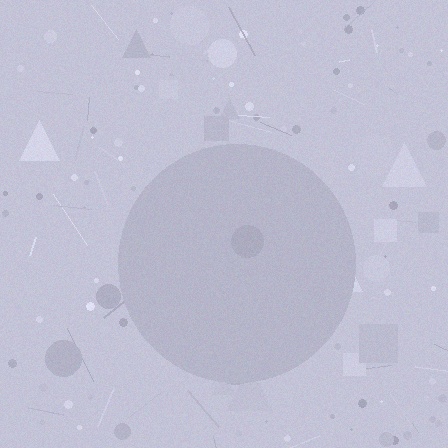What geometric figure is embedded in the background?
A circle is embedded in the background.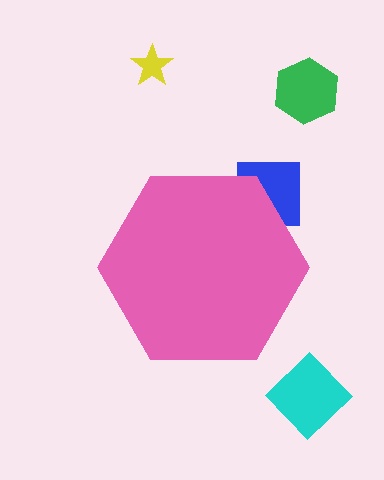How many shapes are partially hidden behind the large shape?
1 shape is partially hidden.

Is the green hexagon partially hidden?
No, the green hexagon is fully visible.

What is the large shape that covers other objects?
A pink hexagon.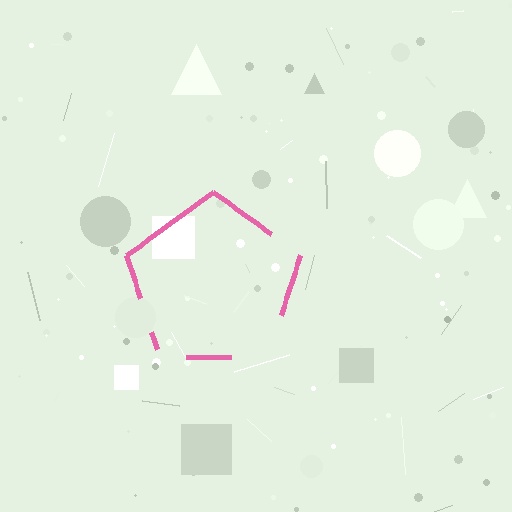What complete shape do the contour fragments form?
The contour fragments form a pentagon.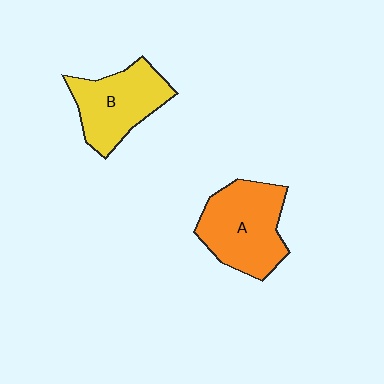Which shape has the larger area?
Shape A (orange).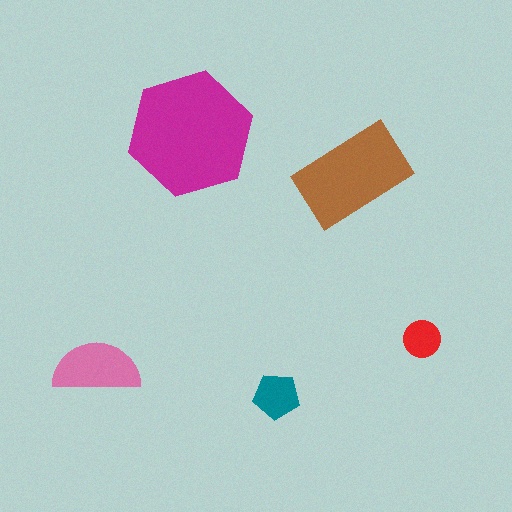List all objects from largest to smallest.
The magenta hexagon, the brown rectangle, the pink semicircle, the teal pentagon, the red circle.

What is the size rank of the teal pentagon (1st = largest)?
4th.